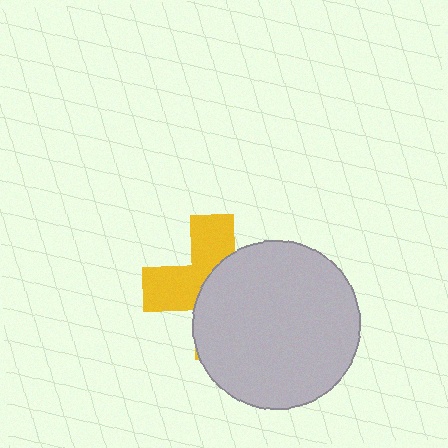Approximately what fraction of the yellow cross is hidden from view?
Roughly 56% of the yellow cross is hidden behind the light gray circle.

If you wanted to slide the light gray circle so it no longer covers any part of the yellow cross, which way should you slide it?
Slide it right — that is the most direct way to separate the two shapes.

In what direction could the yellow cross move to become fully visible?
The yellow cross could move left. That would shift it out from behind the light gray circle entirely.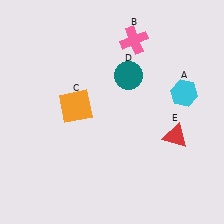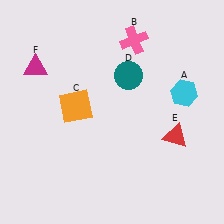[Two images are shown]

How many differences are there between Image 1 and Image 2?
There is 1 difference between the two images.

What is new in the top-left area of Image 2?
A magenta triangle (F) was added in the top-left area of Image 2.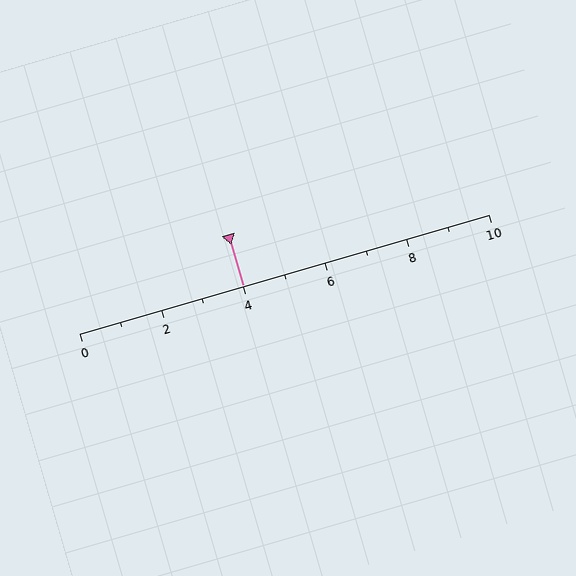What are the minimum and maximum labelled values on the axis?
The axis runs from 0 to 10.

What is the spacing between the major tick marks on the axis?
The major ticks are spaced 2 apart.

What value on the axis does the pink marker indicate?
The marker indicates approximately 4.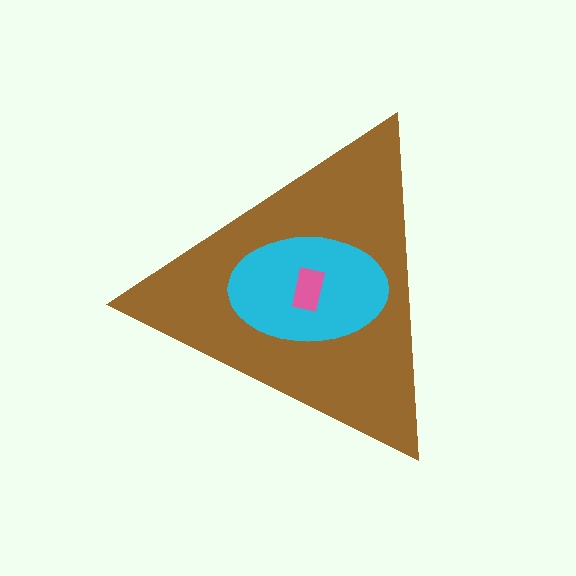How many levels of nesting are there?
3.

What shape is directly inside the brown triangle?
The cyan ellipse.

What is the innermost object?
The pink rectangle.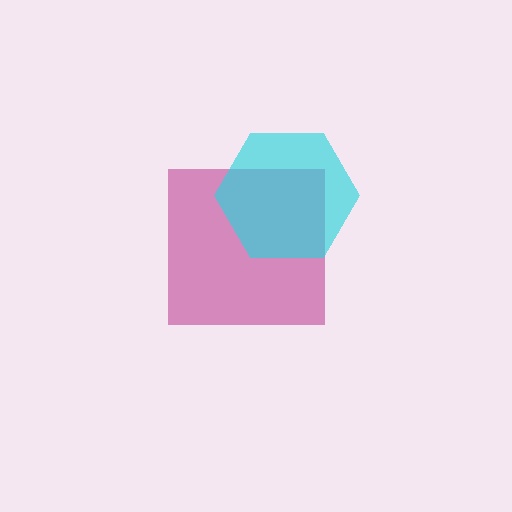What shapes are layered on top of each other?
The layered shapes are: a magenta square, a cyan hexagon.